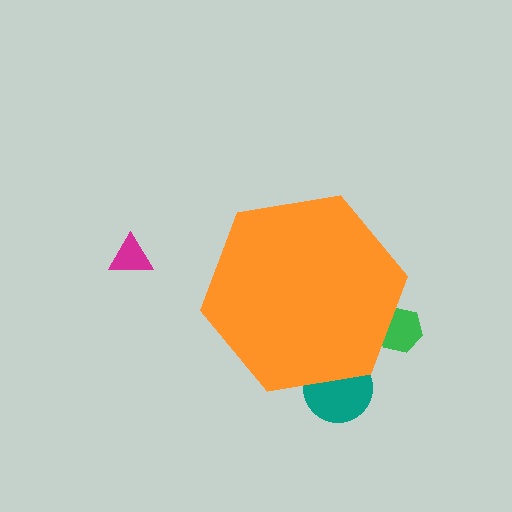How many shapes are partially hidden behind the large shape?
2 shapes are partially hidden.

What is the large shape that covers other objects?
An orange hexagon.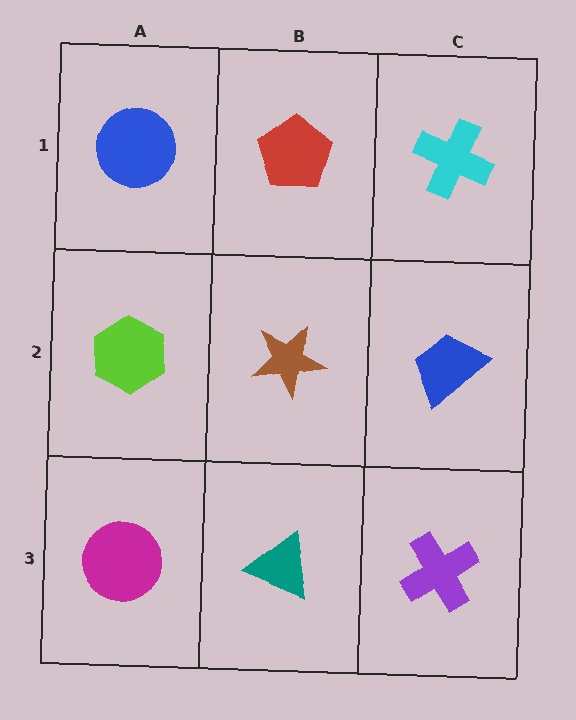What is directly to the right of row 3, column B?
A purple cross.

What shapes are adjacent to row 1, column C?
A blue trapezoid (row 2, column C), a red pentagon (row 1, column B).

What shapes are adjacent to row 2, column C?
A cyan cross (row 1, column C), a purple cross (row 3, column C), a brown star (row 2, column B).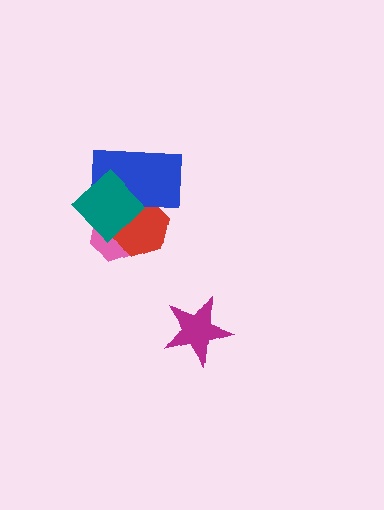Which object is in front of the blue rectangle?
The teal diamond is in front of the blue rectangle.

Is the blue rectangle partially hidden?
Yes, it is partially covered by another shape.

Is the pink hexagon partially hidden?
Yes, it is partially covered by another shape.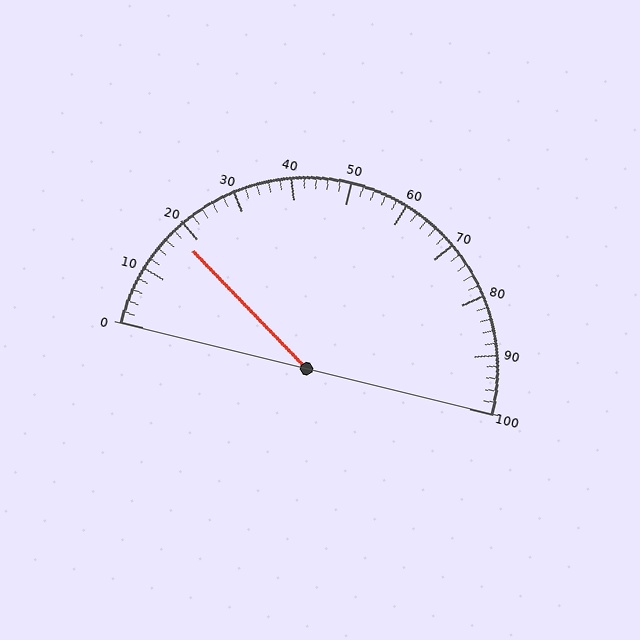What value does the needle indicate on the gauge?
The needle indicates approximately 18.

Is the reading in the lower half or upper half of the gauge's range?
The reading is in the lower half of the range (0 to 100).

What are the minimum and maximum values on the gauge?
The gauge ranges from 0 to 100.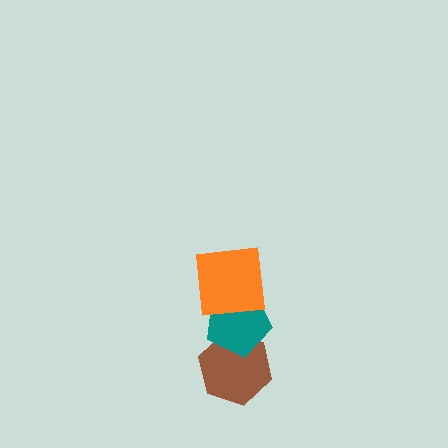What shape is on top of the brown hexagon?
The teal pentagon is on top of the brown hexagon.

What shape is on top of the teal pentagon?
The orange square is on top of the teal pentagon.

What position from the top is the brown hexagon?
The brown hexagon is 3rd from the top.